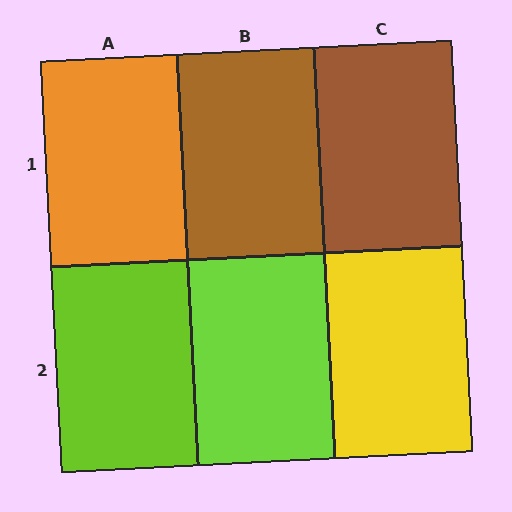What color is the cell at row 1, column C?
Brown.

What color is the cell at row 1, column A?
Orange.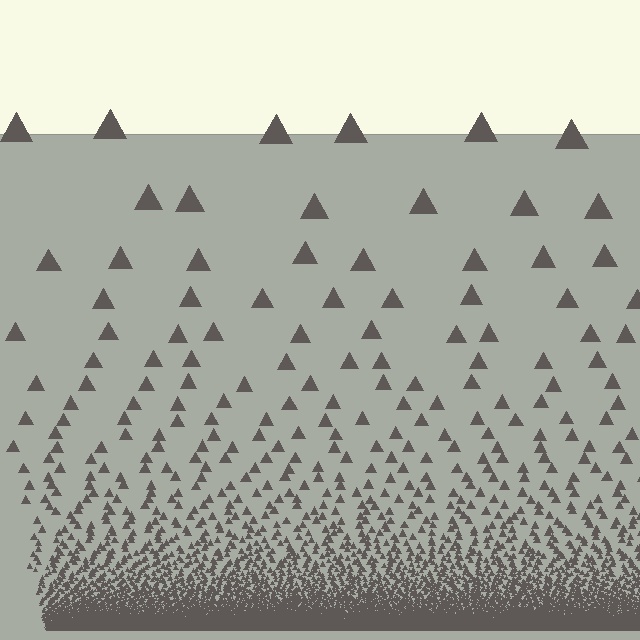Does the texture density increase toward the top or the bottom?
Density increases toward the bottom.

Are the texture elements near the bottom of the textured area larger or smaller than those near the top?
Smaller. The gradient is inverted — elements near the bottom are smaller and denser.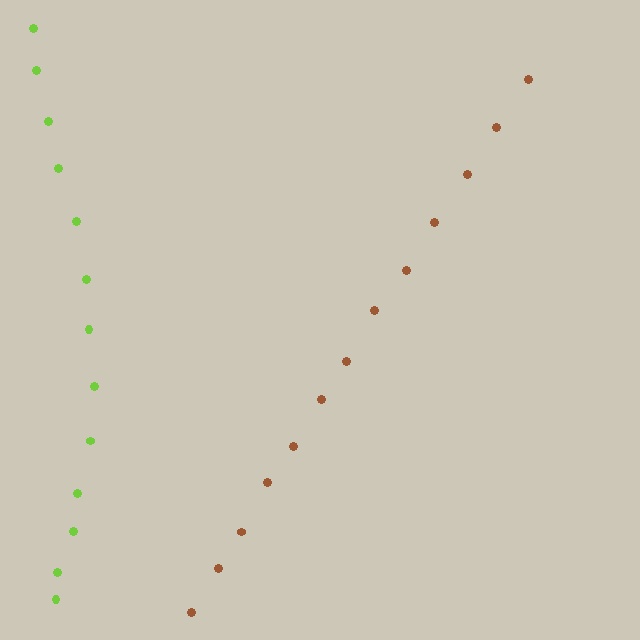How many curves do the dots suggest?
There are 2 distinct paths.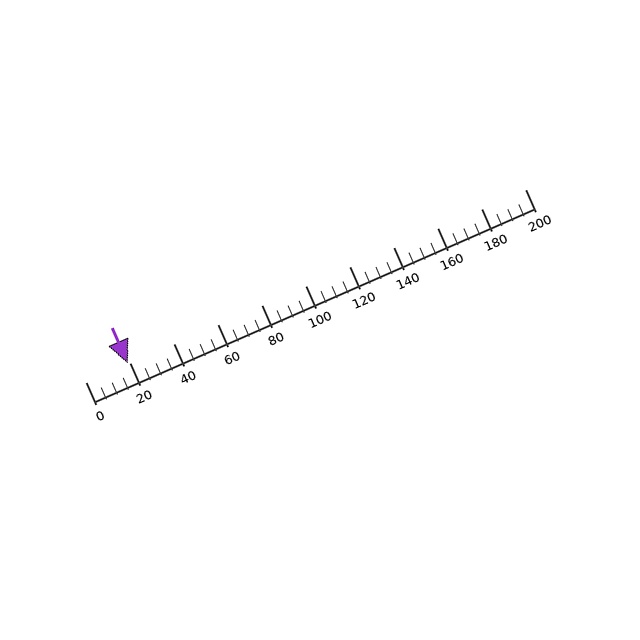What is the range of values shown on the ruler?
The ruler shows values from 0 to 200.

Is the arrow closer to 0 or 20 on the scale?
The arrow is closer to 20.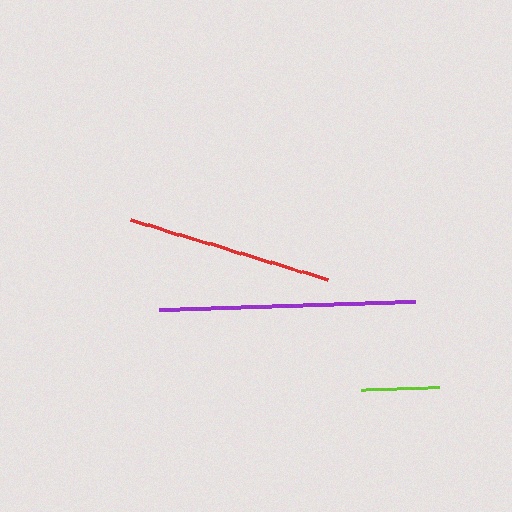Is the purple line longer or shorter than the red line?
The purple line is longer than the red line.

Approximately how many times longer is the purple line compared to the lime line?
The purple line is approximately 3.3 times the length of the lime line.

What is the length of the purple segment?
The purple segment is approximately 256 pixels long.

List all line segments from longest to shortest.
From longest to shortest: purple, red, lime.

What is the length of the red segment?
The red segment is approximately 207 pixels long.